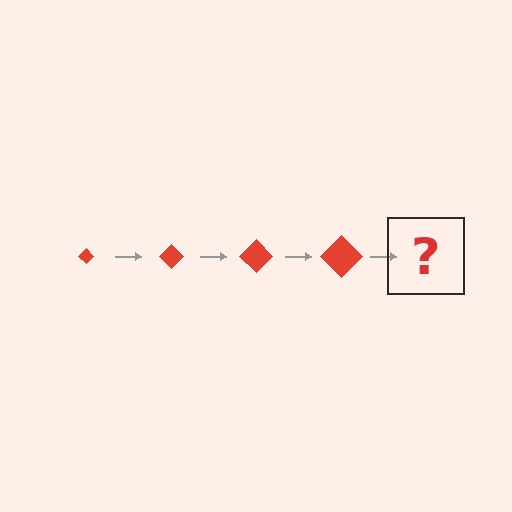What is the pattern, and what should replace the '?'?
The pattern is that the diamond gets progressively larger each step. The '?' should be a red diamond, larger than the previous one.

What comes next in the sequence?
The next element should be a red diamond, larger than the previous one.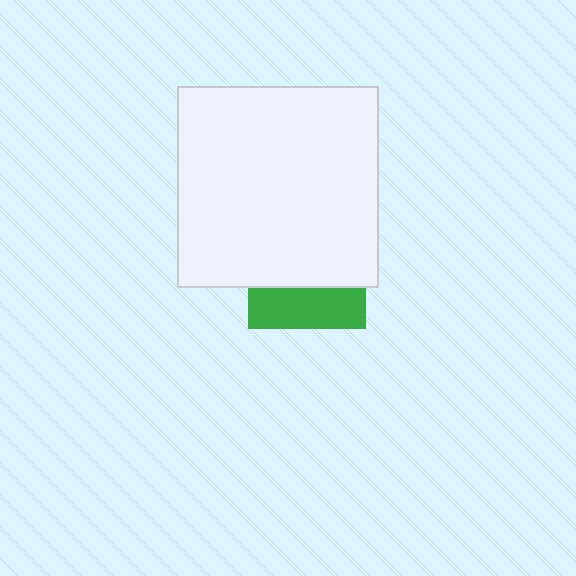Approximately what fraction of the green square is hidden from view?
Roughly 64% of the green square is hidden behind the white square.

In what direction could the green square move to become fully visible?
The green square could move down. That would shift it out from behind the white square entirely.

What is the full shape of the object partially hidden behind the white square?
The partially hidden object is a green square.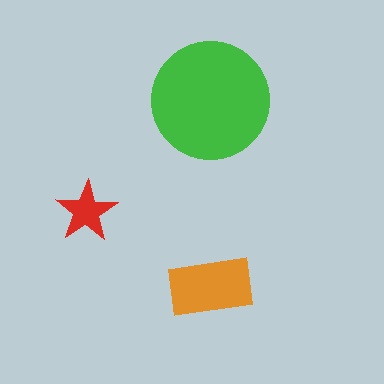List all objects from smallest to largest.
The red star, the orange rectangle, the green circle.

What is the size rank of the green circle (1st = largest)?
1st.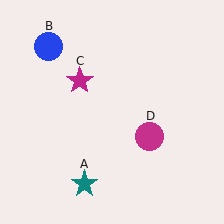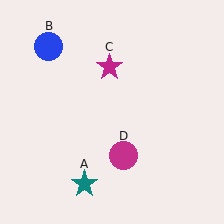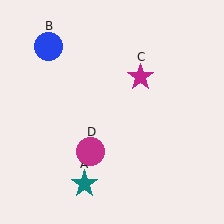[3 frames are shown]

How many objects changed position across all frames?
2 objects changed position: magenta star (object C), magenta circle (object D).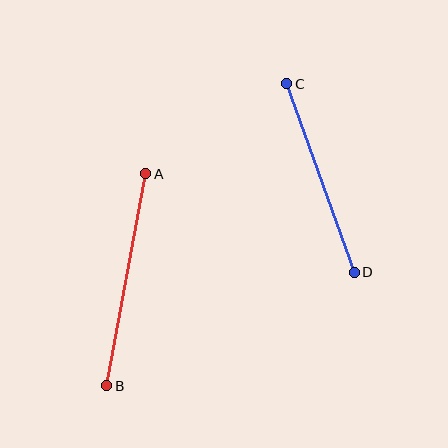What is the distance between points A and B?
The distance is approximately 216 pixels.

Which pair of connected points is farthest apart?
Points A and B are farthest apart.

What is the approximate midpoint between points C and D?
The midpoint is at approximately (321, 178) pixels.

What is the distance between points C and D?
The distance is approximately 200 pixels.